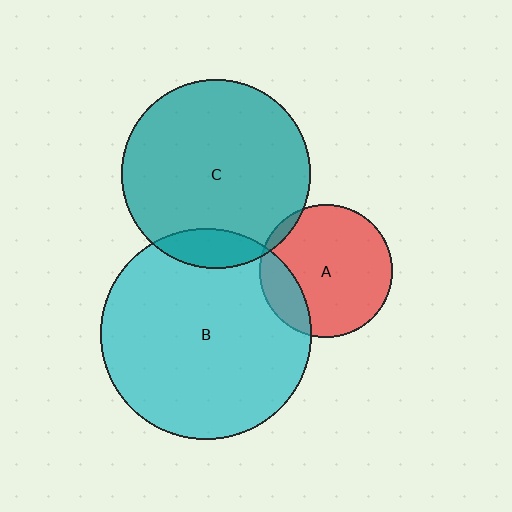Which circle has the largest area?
Circle B (cyan).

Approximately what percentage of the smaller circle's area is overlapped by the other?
Approximately 10%.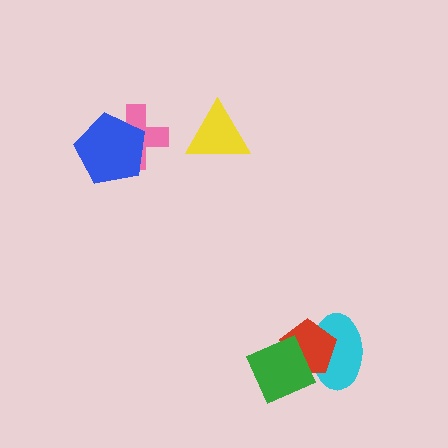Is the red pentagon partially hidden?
Yes, it is partially covered by another shape.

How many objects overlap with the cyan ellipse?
2 objects overlap with the cyan ellipse.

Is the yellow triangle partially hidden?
No, no other shape covers it.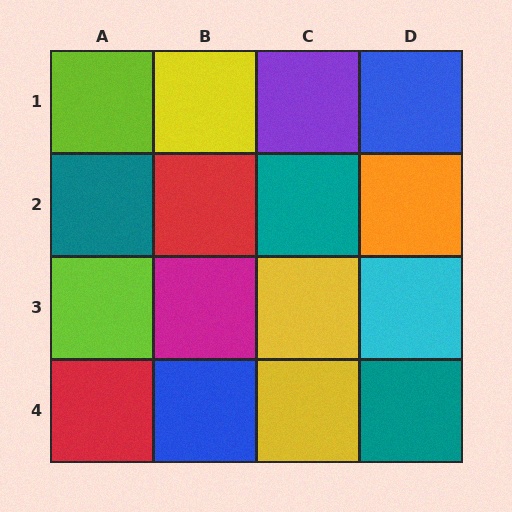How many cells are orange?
1 cell is orange.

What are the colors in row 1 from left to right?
Lime, yellow, purple, blue.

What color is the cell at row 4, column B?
Blue.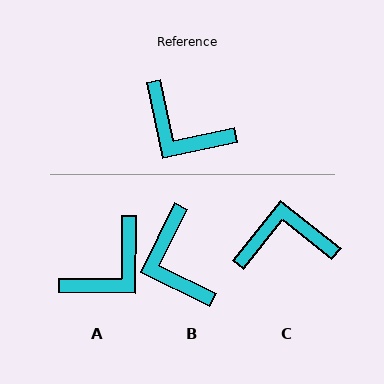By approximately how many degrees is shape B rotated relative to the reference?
Approximately 38 degrees clockwise.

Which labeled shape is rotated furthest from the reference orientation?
C, about 140 degrees away.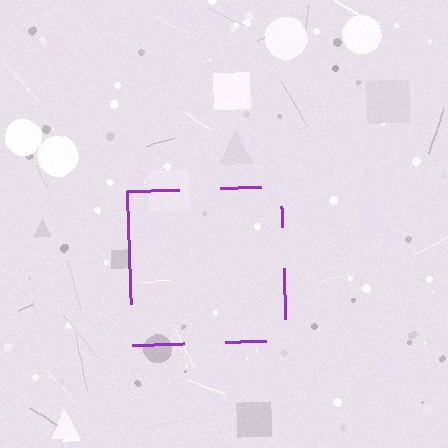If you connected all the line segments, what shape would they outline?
They would outline a square.